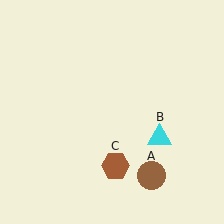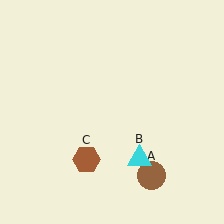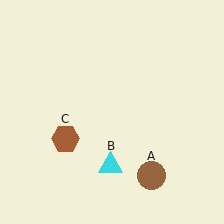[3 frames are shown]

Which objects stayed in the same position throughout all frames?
Brown circle (object A) remained stationary.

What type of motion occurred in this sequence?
The cyan triangle (object B), brown hexagon (object C) rotated clockwise around the center of the scene.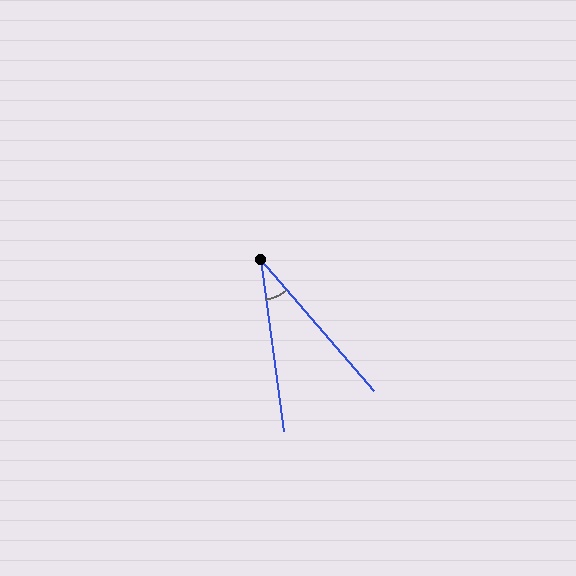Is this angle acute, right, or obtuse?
It is acute.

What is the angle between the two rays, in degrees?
Approximately 33 degrees.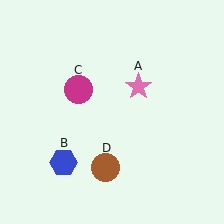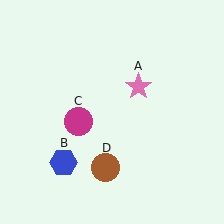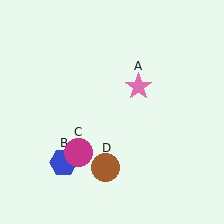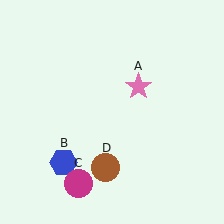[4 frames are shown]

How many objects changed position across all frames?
1 object changed position: magenta circle (object C).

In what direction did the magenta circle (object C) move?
The magenta circle (object C) moved down.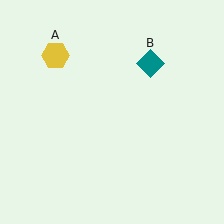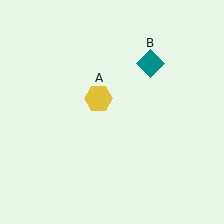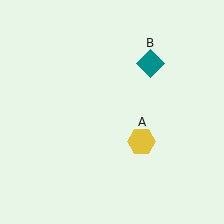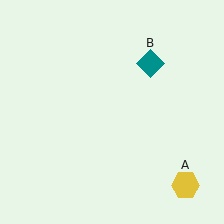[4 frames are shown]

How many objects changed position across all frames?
1 object changed position: yellow hexagon (object A).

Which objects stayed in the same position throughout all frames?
Teal diamond (object B) remained stationary.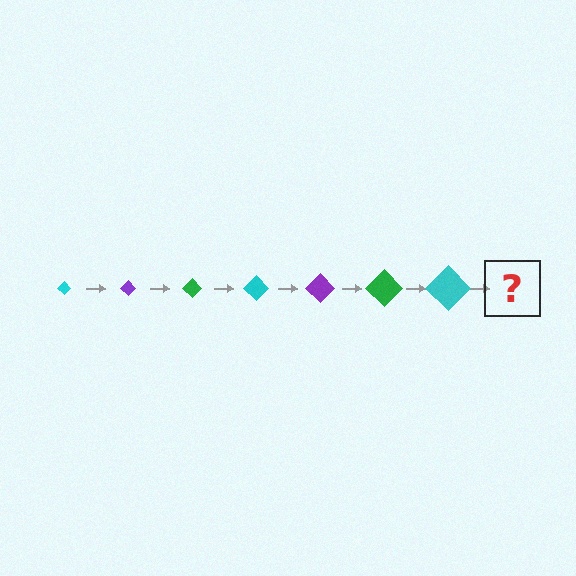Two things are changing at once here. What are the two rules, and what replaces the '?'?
The two rules are that the diamond grows larger each step and the color cycles through cyan, purple, and green. The '?' should be a purple diamond, larger than the previous one.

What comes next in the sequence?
The next element should be a purple diamond, larger than the previous one.